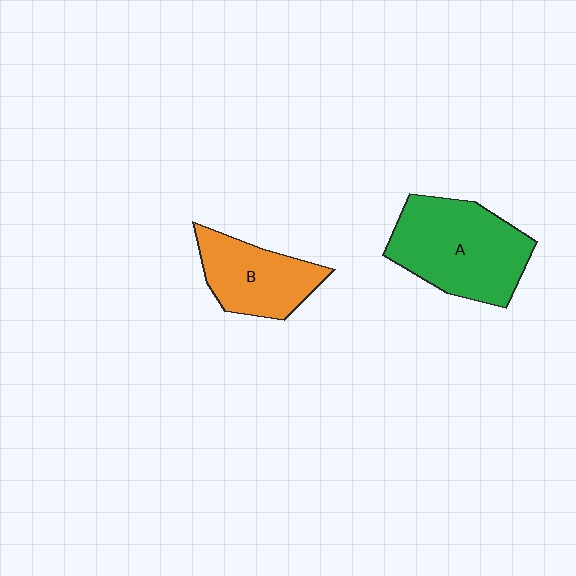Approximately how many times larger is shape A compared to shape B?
Approximately 1.5 times.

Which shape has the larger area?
Shape A (green).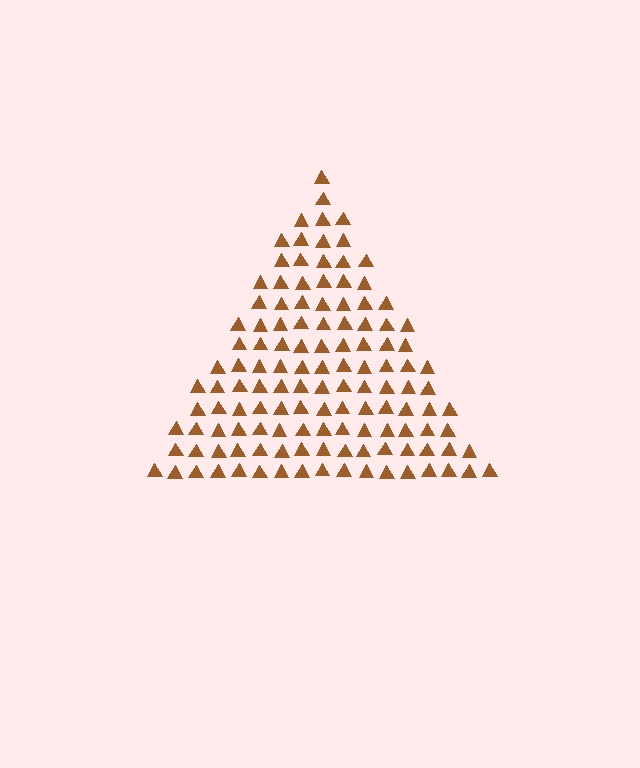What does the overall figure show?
The overall figure shows a triangle.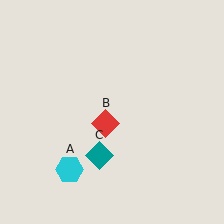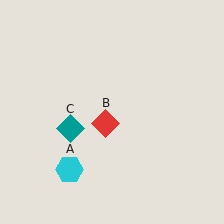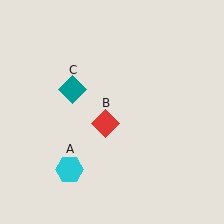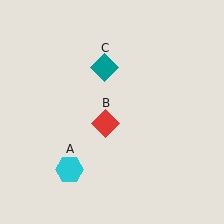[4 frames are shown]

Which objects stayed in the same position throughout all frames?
Cyan hexagon (object A) and red diamond (object B) remained stationary.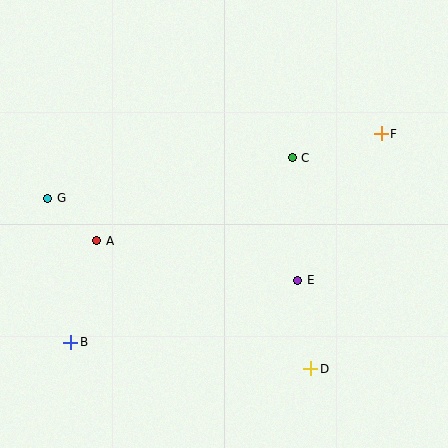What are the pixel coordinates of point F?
Point F is at (381, 134).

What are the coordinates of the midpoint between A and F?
The midpoint between A and F is at (239, 187).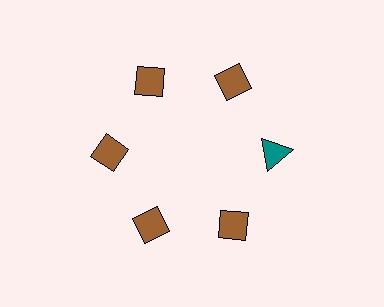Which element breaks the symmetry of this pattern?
The teal triangle at roughly the 3 o'clock position breaks the symmetry. All other shapes are brown diamonds.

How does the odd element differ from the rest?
It differs in both color (teal instead of brown) and shape (triangle instead of diamond).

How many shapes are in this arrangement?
There are 6 shapes arranged in a ring pattern.